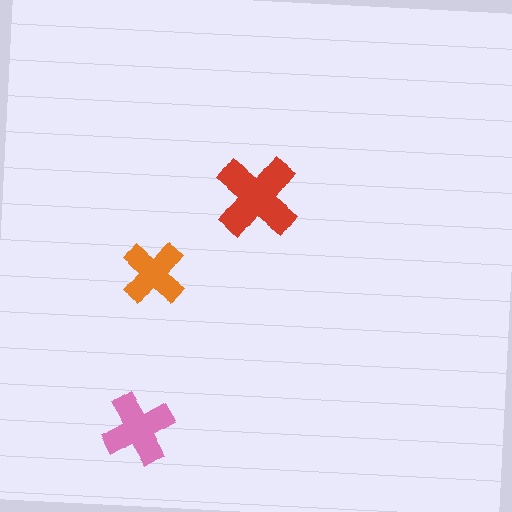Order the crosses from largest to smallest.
the red one, the pink one, the orange one.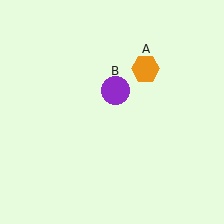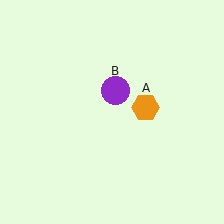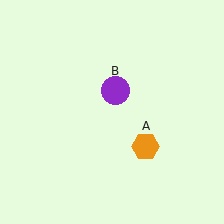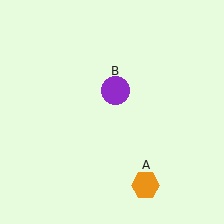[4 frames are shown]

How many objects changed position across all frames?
1 object changed position: orange hexagon (object A).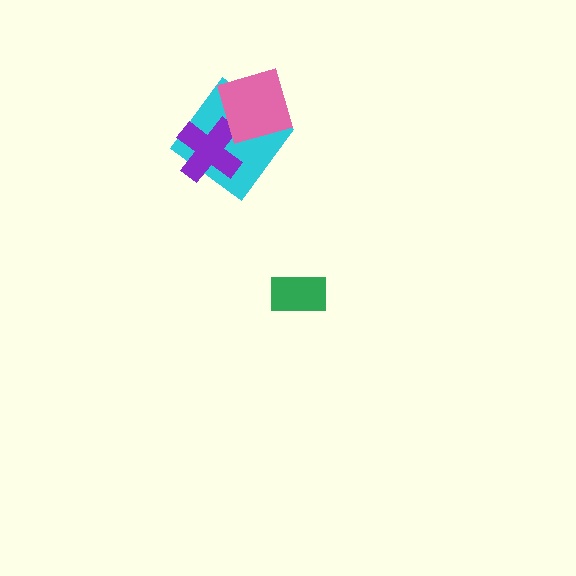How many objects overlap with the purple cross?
2 objects overlap with the purple cross.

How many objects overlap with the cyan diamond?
2 objects overlap with the cyan diamond.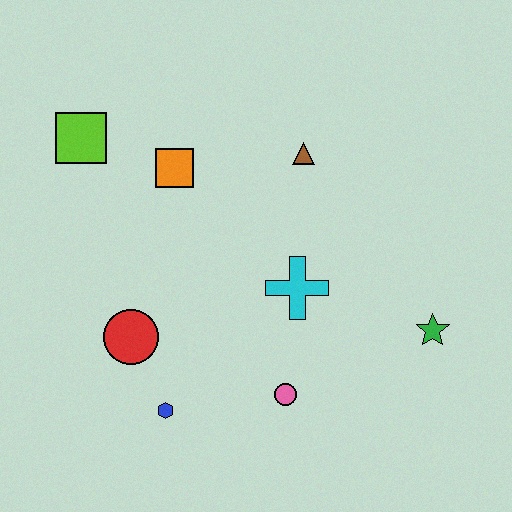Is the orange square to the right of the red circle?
Yes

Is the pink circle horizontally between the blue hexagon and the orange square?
No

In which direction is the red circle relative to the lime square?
The red circle is below the lime square.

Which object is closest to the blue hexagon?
The red circle is closest to the blue hexagon.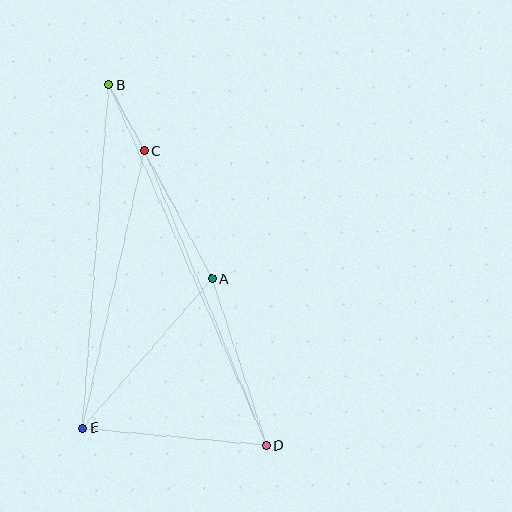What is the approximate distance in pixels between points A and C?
The distance between A and C is approximately 145 pixels.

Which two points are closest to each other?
Points B and C are closest to each other.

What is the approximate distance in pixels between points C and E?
The distance between C and E is approximately 284 pixels.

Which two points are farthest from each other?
Points B and D are farthest from each other.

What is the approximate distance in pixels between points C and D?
The distance between C and D is approximately 319 pixels.